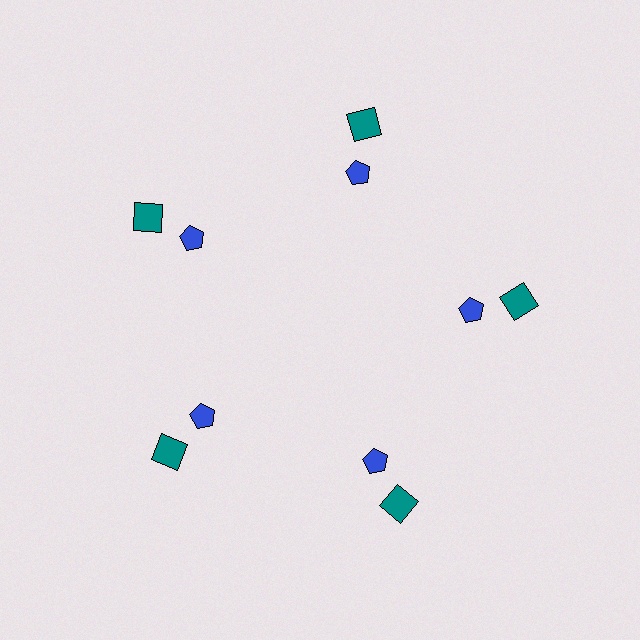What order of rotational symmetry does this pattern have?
This pattern has 5-fold rotational symmetry.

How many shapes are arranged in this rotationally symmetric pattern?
There are 10 shapes, arranged in 5 groups of 2.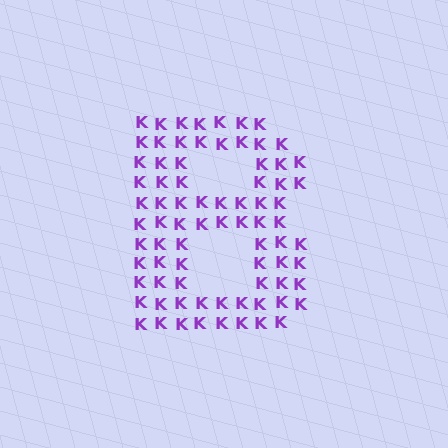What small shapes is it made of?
It is made of small letter K's.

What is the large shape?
The large shape is the letter B.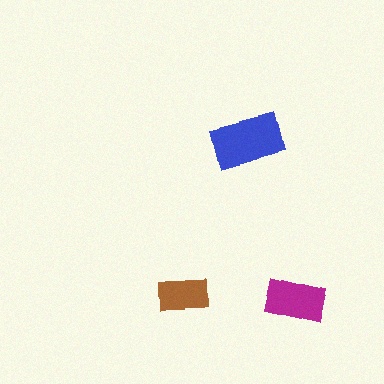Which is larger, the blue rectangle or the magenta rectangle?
The blue one.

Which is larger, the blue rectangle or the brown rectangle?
The blue one.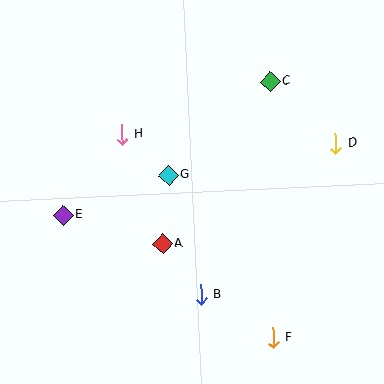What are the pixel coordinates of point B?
Point B is at (201, 294).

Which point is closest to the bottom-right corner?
Point F is closest to the bottom-right corner.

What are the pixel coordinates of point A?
Point A is at (163, 244).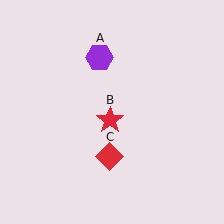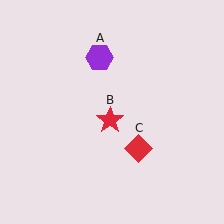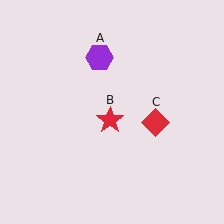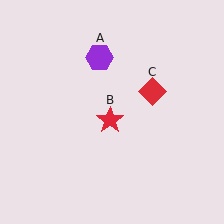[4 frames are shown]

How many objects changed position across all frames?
1 object changed position: red diamond (object C).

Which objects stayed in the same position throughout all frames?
Purple hexagon (object A) and red star (object B) remained stationary.